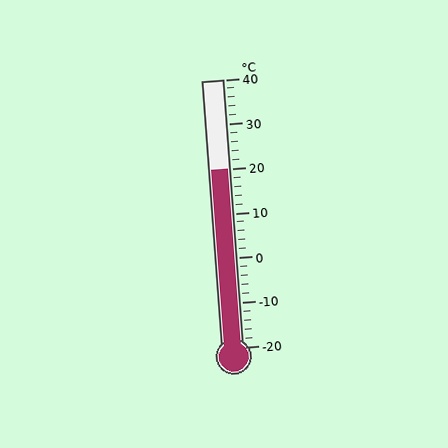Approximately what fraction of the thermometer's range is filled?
The thermometer is filled to approximately 65% of its range.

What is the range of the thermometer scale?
The thermometer scale ranges from -20°C to 40°C.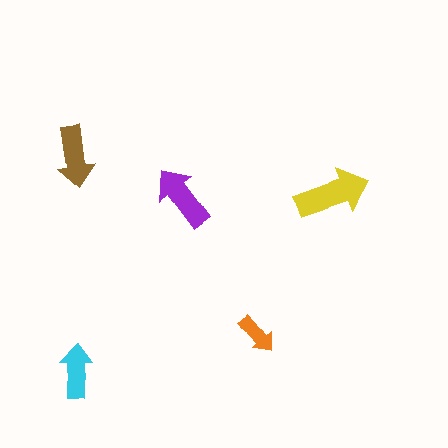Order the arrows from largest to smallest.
the yellow one, the purple one, the brown one, the cyan one, the orange one.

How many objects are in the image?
There are 5 objects in the image.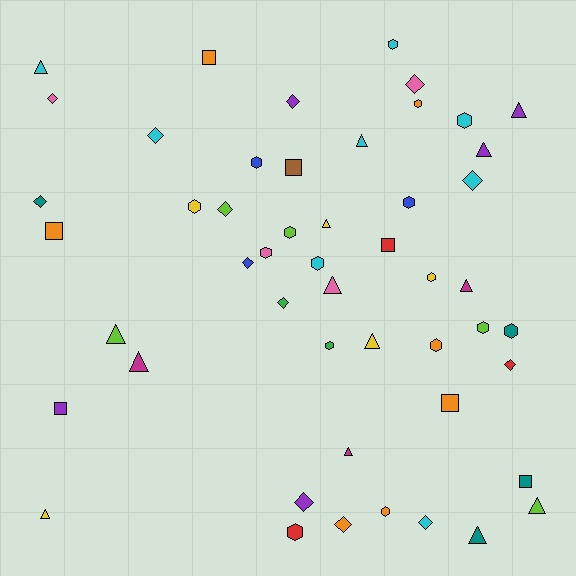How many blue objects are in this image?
There are 3 blue objects.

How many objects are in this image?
There are 50 objects.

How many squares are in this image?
There are 7 squares.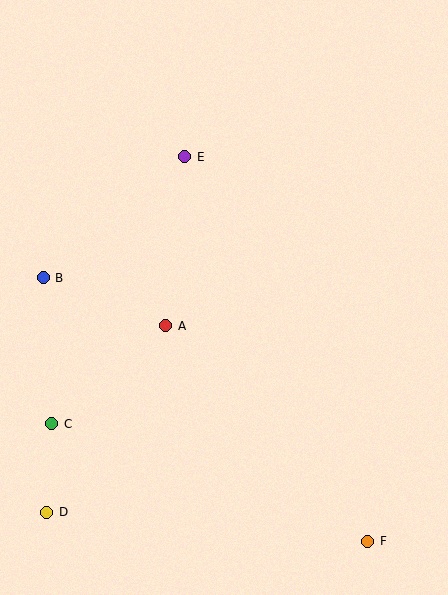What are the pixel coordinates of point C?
Point C is at (52, 424).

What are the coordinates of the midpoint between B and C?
The midpoint between B and C is at (47, 351).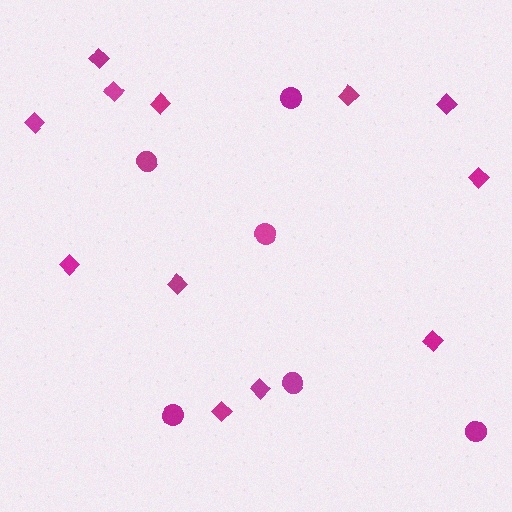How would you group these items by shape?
There are 2 groups: one group of circles (6) and one group of diamonds (12).